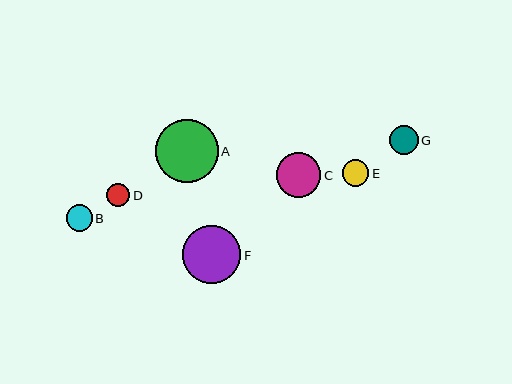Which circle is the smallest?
Circle D is the smallest with a size of approximately 23 pixels.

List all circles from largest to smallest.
From largest to smallest: A, F, C, G, B, E, D.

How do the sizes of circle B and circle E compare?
Circle B and circle E are approximately the same size.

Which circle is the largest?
Circle A is the largest with a size of approximately 62 pixels.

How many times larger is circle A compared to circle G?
Circle A is approximately 2.2 times the size of circle G.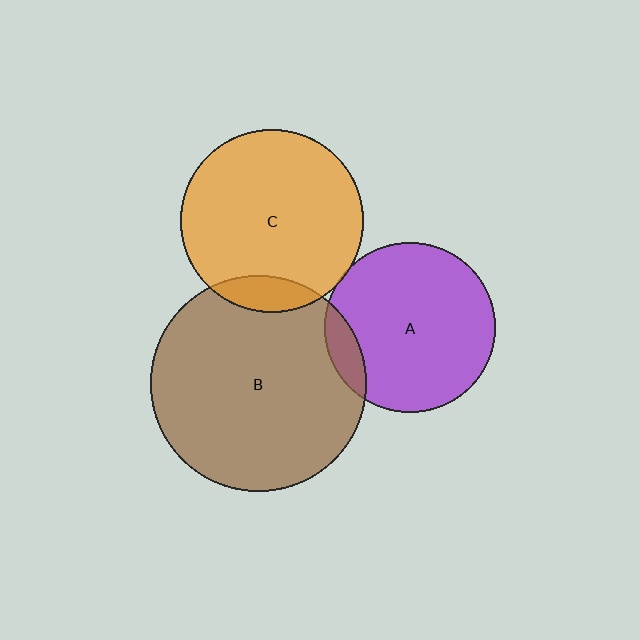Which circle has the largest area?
Circle B (brown).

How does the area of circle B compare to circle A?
Approximately 1.6 times.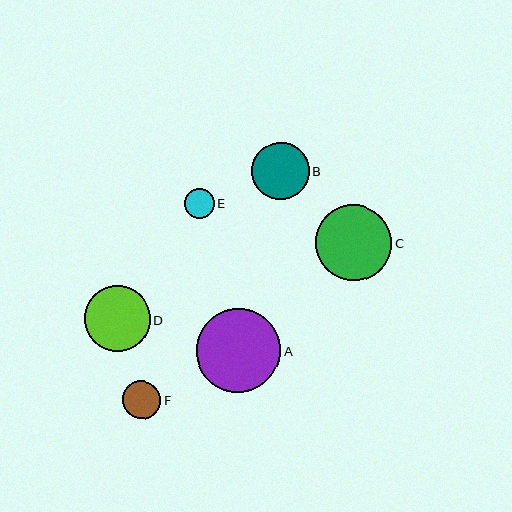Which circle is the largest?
Circle A is the largest with a size of approximately 84 pixels.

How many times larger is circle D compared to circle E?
Circle D is approximately 2.2 times the size of circle E.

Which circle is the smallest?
Circle E is the smallest with a size of approximately 30 pixels.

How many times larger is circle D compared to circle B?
Circle D is approximately 1.1 times the size of circle B.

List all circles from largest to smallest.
From largest to smallest: A, C, D, B, F, E.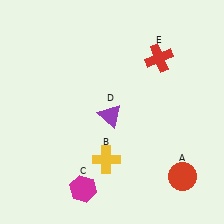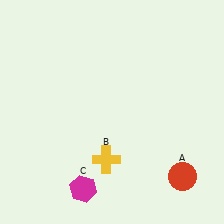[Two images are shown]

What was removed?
The red cross (E), the purple triangle (D) were removed in Image 2.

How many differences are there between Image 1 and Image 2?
There are 2 differences between the two images.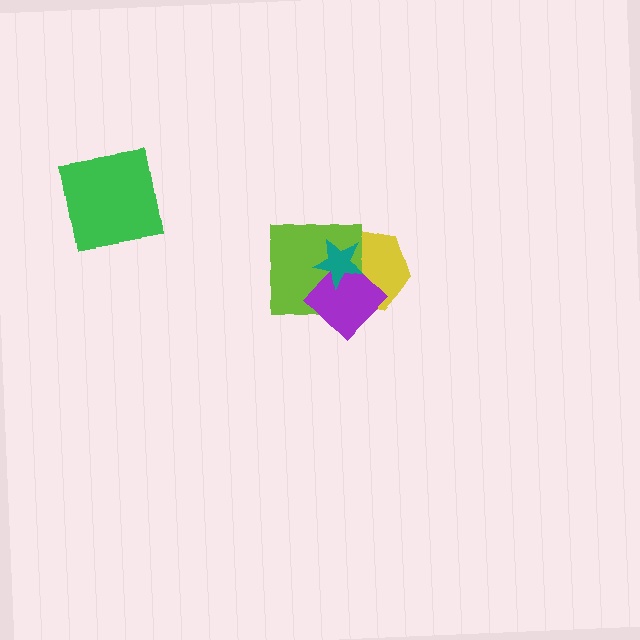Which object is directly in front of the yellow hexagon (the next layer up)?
The lime square is directly in front of the yellow hexagon.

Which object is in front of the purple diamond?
The teal star is in front of the purple diamond.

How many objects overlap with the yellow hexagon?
3 objects overlap with the yellow hexagon.